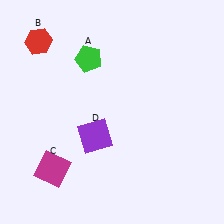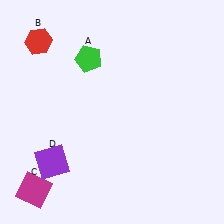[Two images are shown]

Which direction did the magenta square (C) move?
The magenta square (C) moved down.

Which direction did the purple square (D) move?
The purple square (D) moved left.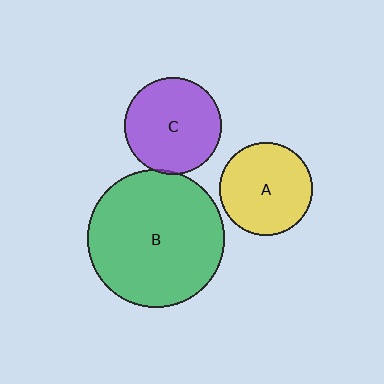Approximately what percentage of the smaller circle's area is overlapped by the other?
Approximately 5%.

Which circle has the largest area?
Circle B (green).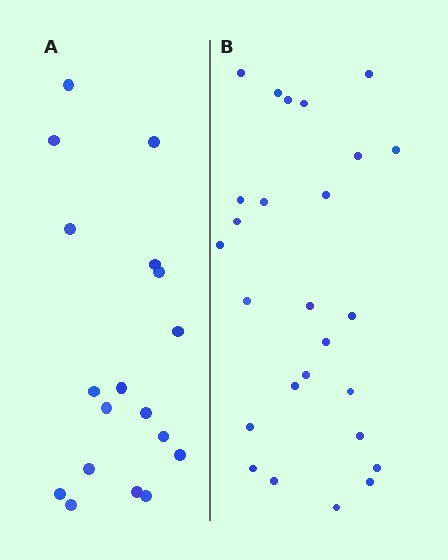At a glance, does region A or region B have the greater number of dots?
Region B (the right region) has more dots.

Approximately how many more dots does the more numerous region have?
Region B has roughly 8 or so more dots than region A.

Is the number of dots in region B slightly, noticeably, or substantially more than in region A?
Region B has noticeably more, but not dramatically so. The ratio is roughly 1.4 to 1.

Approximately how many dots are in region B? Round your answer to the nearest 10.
About 30 dots. (The exact count is 26, which rounds to 30.)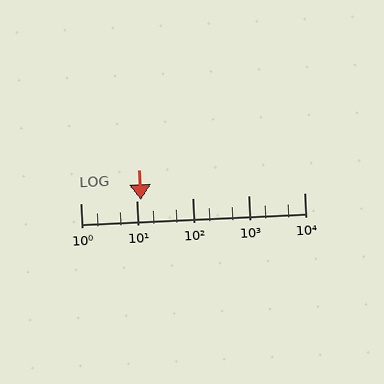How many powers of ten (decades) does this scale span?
The scale spans 4 decades, from 1 to 10000.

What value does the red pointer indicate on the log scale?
The pointer indicates approximately 12.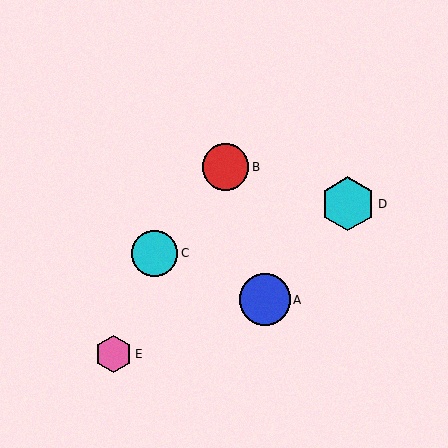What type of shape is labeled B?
Shape B is a red circle.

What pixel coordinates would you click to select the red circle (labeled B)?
Click at (226, 167) to select the red circle B.